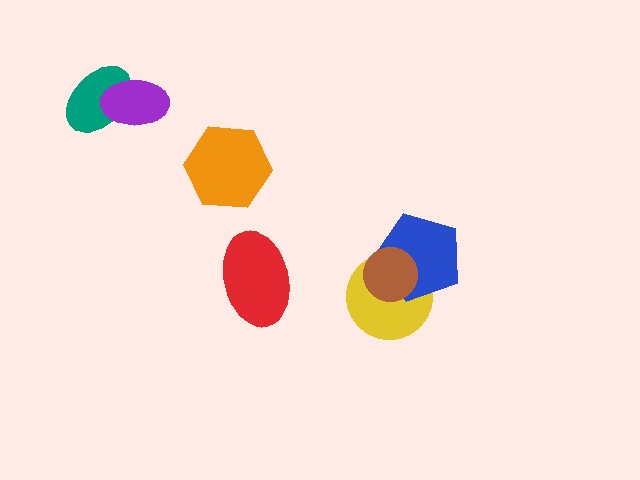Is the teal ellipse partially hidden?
Yes, it is partially covered by another shape.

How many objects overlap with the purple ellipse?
1 object overlaps with the purple ellipse.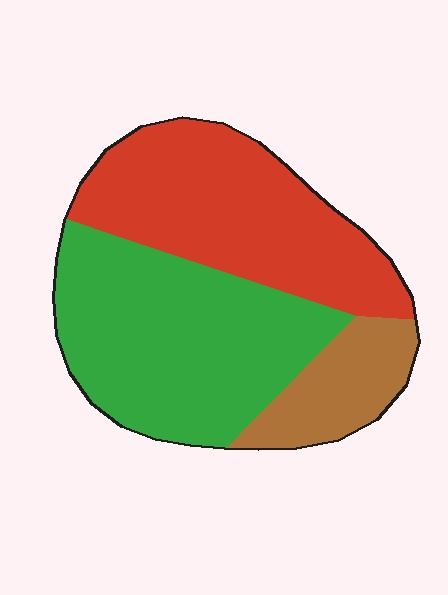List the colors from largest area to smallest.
From largest to smallest: green, red, brown.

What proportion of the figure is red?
Red takes up between a quarter and a half of the figure.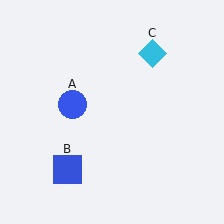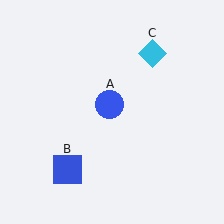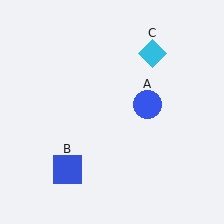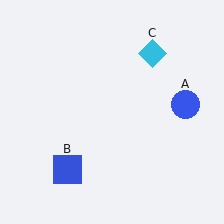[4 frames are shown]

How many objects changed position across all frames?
1 object changed position: blue circle (object A).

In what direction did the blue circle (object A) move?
The blue circle (object A) moved right.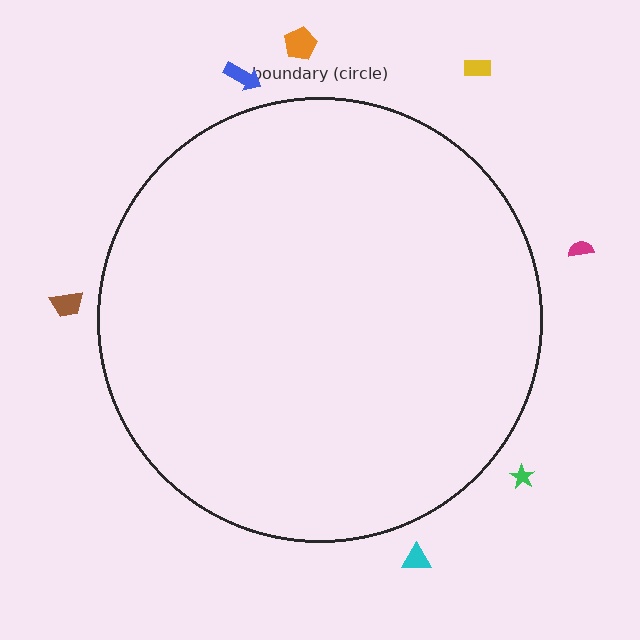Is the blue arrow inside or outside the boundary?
Outside.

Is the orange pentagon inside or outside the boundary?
Outside.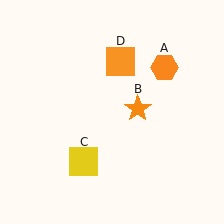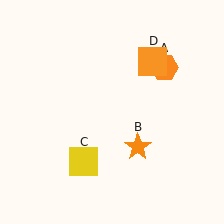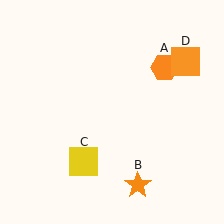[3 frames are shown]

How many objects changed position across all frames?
2 objects changed position: orange star (object B), orange square (object D).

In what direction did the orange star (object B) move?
The orange star (object B) moved down.